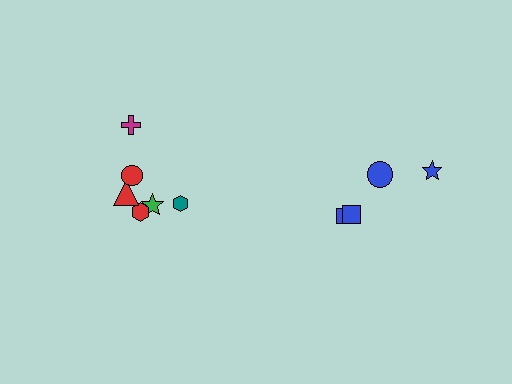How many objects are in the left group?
There are 6 objects.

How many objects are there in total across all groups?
There are 10 objects.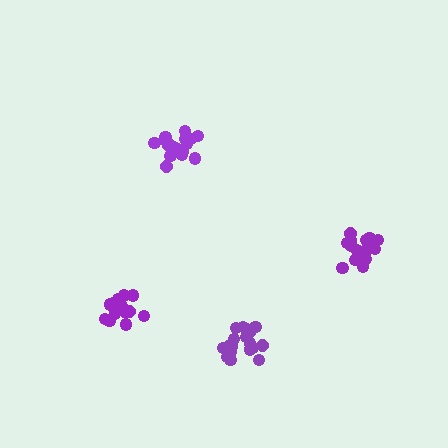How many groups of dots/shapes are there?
There are 4 groups.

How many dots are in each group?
Group 1: 17 dots, Group 2: 18 dots, Group 3: 16 dots, Group 4: 18 dots (69 total).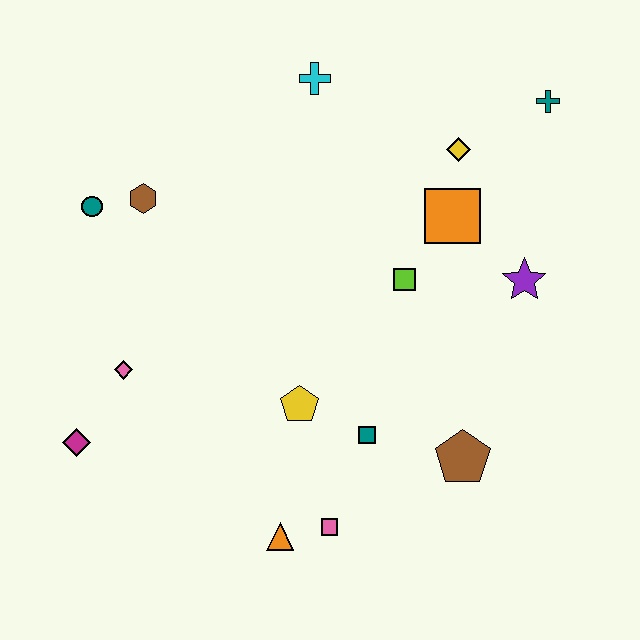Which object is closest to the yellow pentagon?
The teal square is closest to the yellow pentagon.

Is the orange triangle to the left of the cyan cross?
Yes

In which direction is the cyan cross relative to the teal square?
The cyan cross is above the teal square.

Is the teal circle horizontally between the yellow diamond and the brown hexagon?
No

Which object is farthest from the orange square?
The magenta diamond is farthest from the orange square.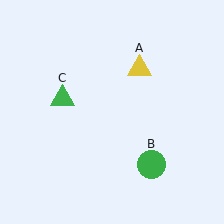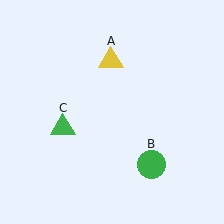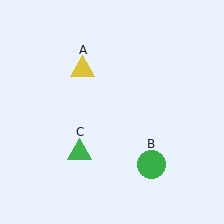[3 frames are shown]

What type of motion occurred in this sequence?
The yellow triangle (object A), green triangle (object C) rotated counterclockwise around the center of the scene.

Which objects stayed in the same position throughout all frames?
Green circle (object B) remained stationary.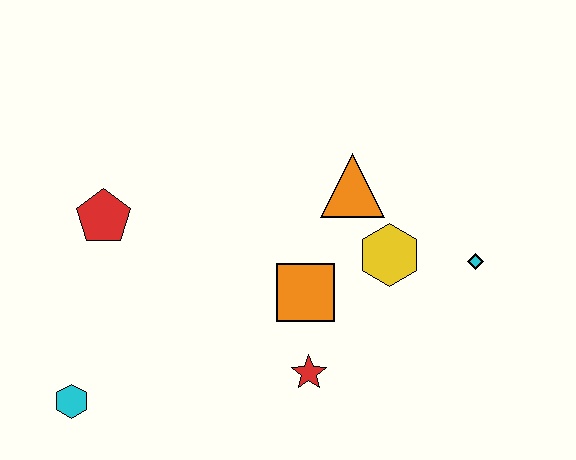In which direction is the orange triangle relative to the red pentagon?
The orange triangle is to the right of the red pentagon.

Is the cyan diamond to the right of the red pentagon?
Yes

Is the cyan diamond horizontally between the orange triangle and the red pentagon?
No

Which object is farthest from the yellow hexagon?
The cyan hexagon is farthest from the yellow hexagon.